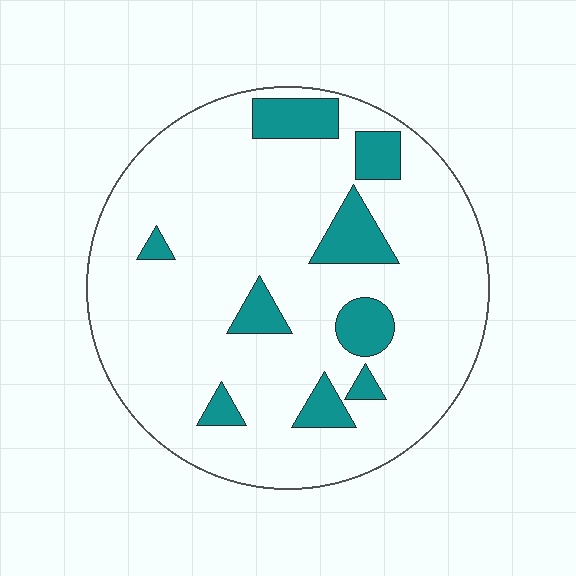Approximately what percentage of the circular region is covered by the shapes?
Approximately 15%.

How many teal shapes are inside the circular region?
9.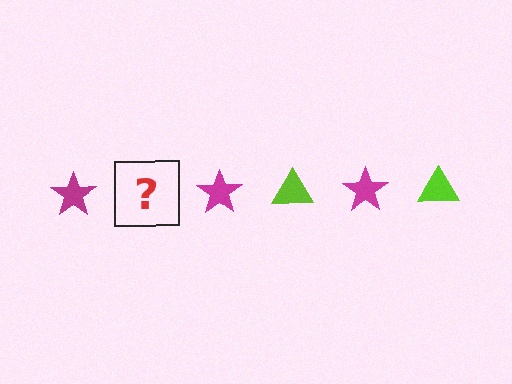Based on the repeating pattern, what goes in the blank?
The blank should be a lime triangle.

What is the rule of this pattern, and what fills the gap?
The rule is that the pattern alternates between magenta star and lime triangle. The gap should be filled with a lime triangle.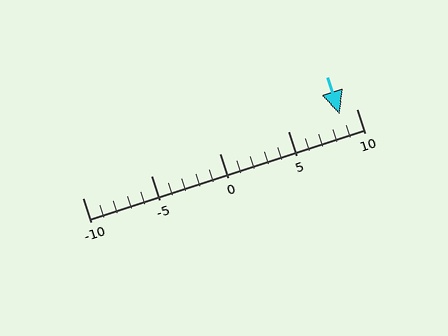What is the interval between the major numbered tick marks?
The major tick marks are spaced 5 units apart.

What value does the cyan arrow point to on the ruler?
The cyan arrow points to approximately 9.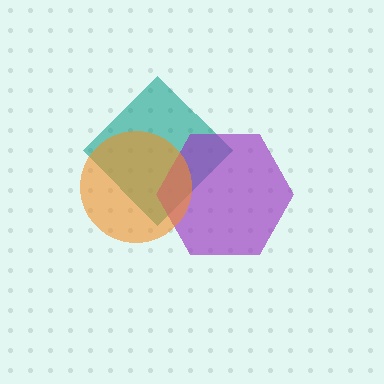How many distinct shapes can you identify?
There are 3 distinct shapes: a teal diamond, a purple hexagon, an orange circle.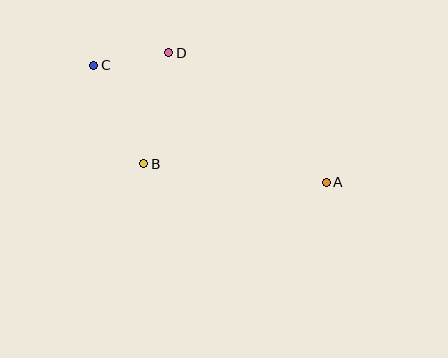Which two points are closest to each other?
Points C and D are closest to each other.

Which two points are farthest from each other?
Points A and C are farthest from each other.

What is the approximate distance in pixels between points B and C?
The distance between B and C is approximately 110 pixels.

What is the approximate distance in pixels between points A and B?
The distance between A and B is approximately 183 pixels.